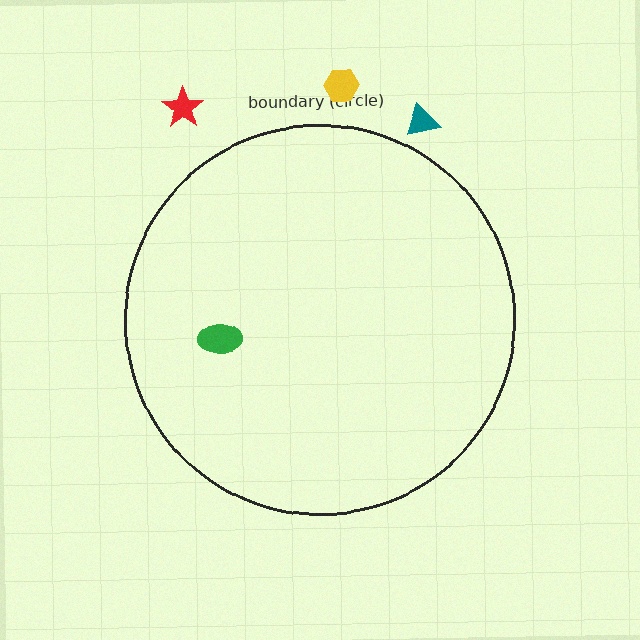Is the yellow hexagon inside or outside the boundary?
Outside.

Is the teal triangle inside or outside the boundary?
Outside.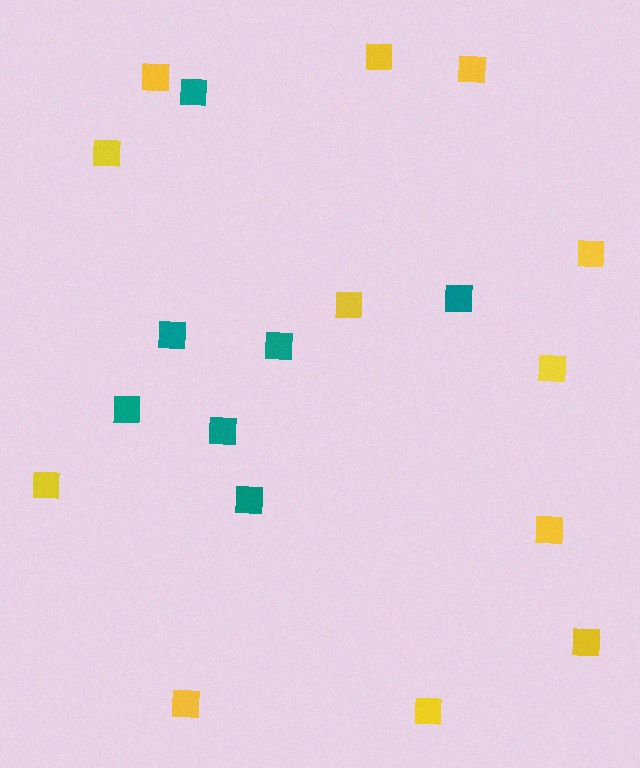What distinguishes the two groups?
There are 2 groups: one group of yellow squares (12) and one group of teal squares (7).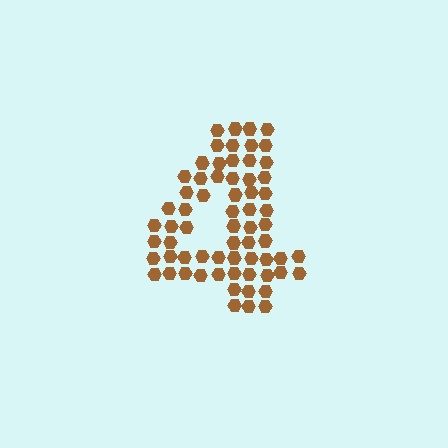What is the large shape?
The large shape is the digit 4.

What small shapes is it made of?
It is made of small hexagons.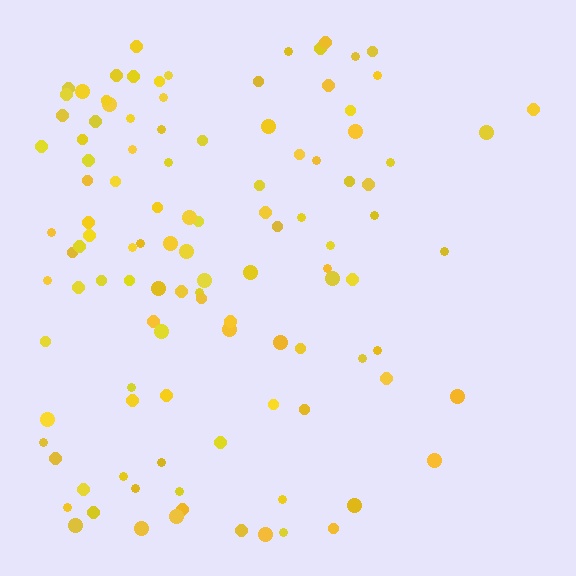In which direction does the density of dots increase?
From right to left, with the left side densest.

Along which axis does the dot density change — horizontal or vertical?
Horizontal.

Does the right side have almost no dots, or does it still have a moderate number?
Still a moderate number, just noticeably fewer than the left.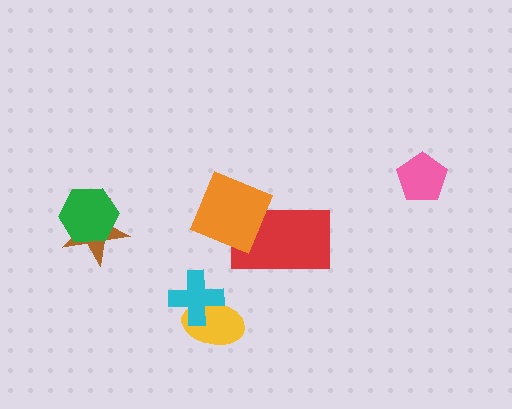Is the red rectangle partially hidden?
Yes, it is partially covered by another shape.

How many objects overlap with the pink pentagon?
0 objects overlap with the pink pentagon.